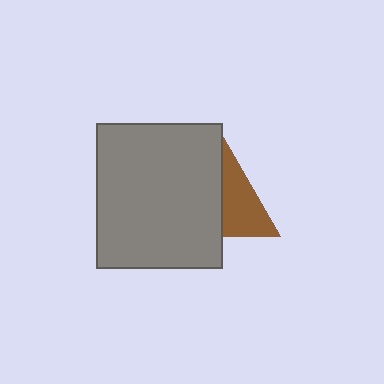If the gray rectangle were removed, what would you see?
You would see the complete brown triangle.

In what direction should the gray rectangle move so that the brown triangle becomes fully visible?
The gray rectangle should move left. That is the shortest direction to clear the overlap and leave the brown triangle fully visible.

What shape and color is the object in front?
The object in front is a gray rectangle.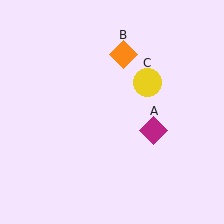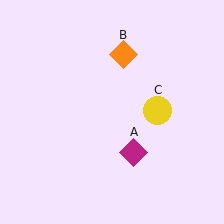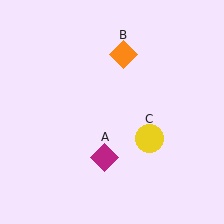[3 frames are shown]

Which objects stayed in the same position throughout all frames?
Orange diamond (object B) remained stationary.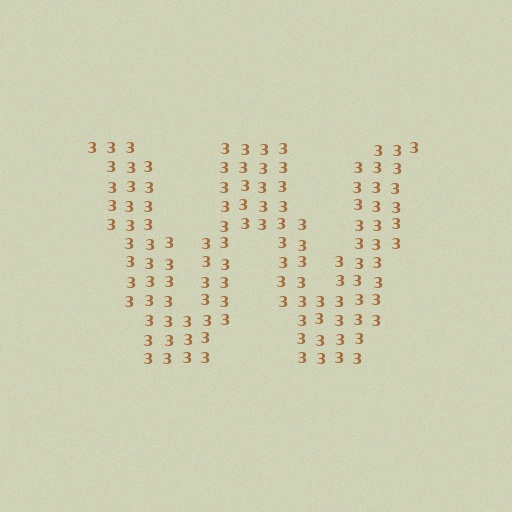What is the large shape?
The large shape is the letter W.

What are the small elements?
The small elements are digit 3's.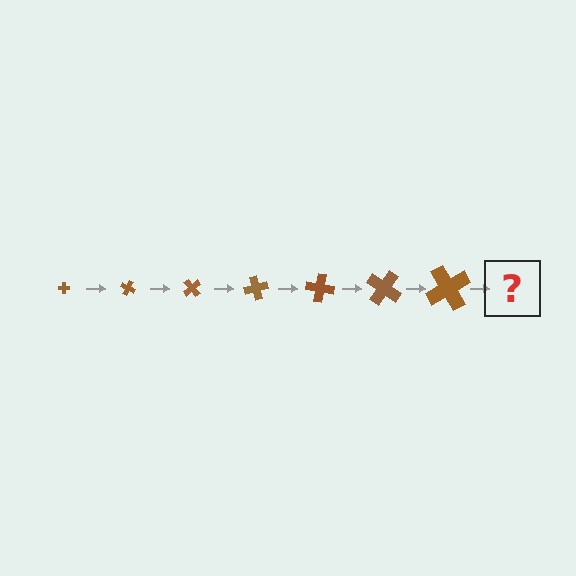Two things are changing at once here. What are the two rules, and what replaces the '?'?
The two rules are that the cross grows larger each step and it rotates 25 degrees each step. The '?' should be a cross, larger than the previous one and rotated 175 degrees from the start.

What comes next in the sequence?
The next element should be a cross, larger than the previous one and rotated 175 degrees from the start.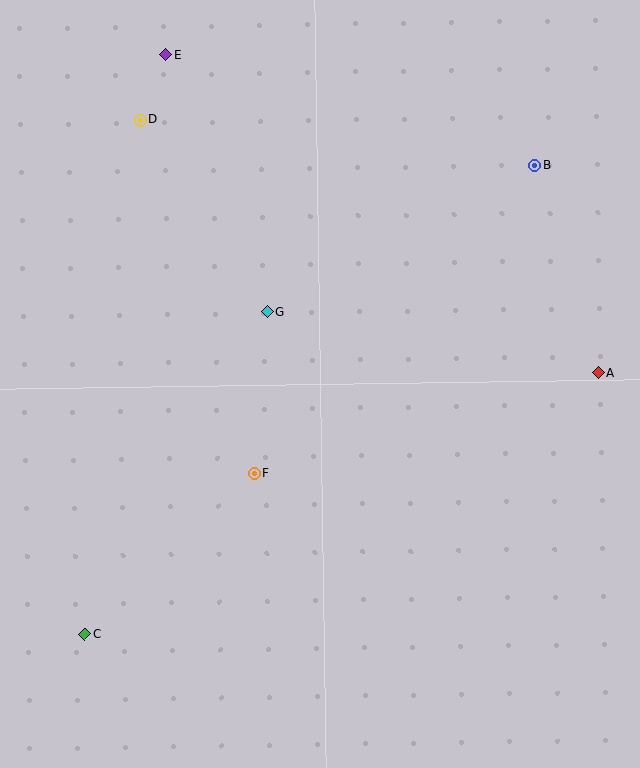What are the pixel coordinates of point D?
Point D is at (140, 120).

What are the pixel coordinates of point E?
Point E is at (166, 55).